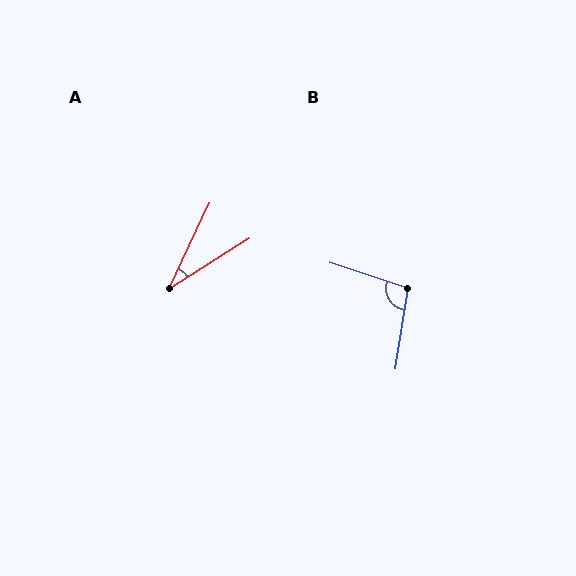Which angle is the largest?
B, at approximately 99 degrees.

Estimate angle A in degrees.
Approximately 32 degrees.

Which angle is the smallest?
A, at approximately 32 degrees.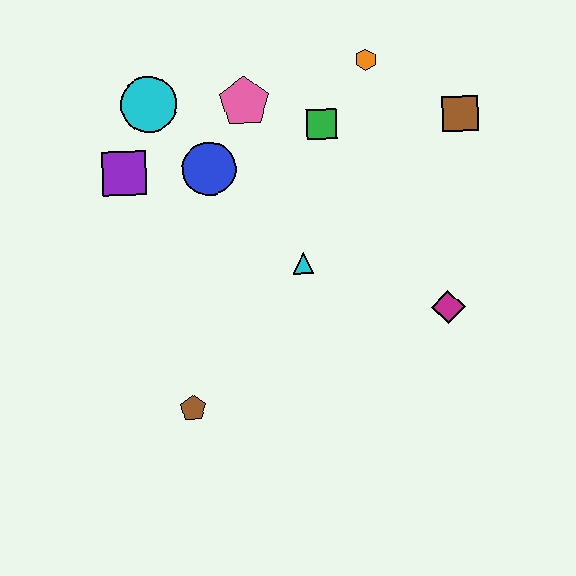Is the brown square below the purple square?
No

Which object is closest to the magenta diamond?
The cyan triangle is closest to the magenta diamond.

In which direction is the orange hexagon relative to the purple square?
The orange hexagon is to the right of the purple square.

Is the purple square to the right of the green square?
No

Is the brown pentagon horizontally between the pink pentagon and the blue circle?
No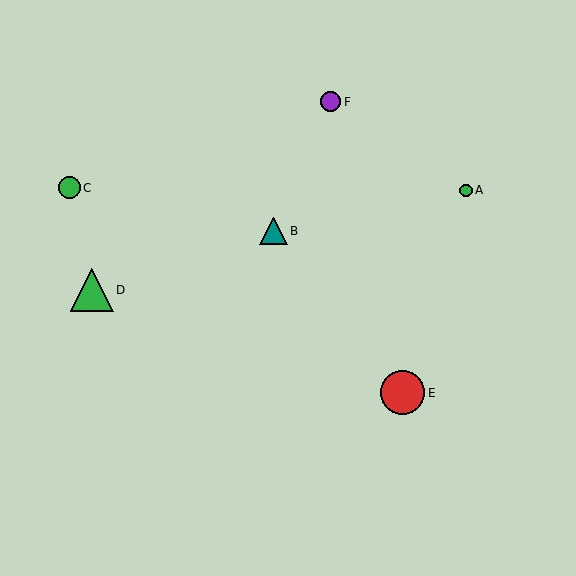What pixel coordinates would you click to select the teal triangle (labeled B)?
Click at (273, 231) to select the teal triangle B.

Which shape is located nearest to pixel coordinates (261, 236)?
The teal triangle (labeled B) at (273, 231) is nearest to that location.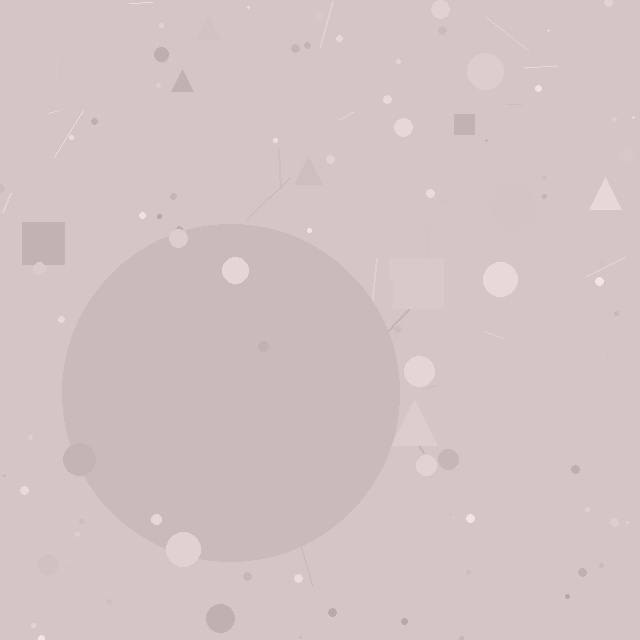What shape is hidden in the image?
A circle is hidden in the image.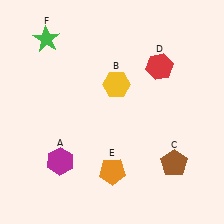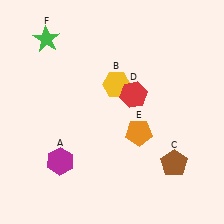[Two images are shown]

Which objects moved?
The objects that moved are: the red hexagon (D), the orange pentagon (E).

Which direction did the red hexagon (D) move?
The red hexagon (D) moved down.